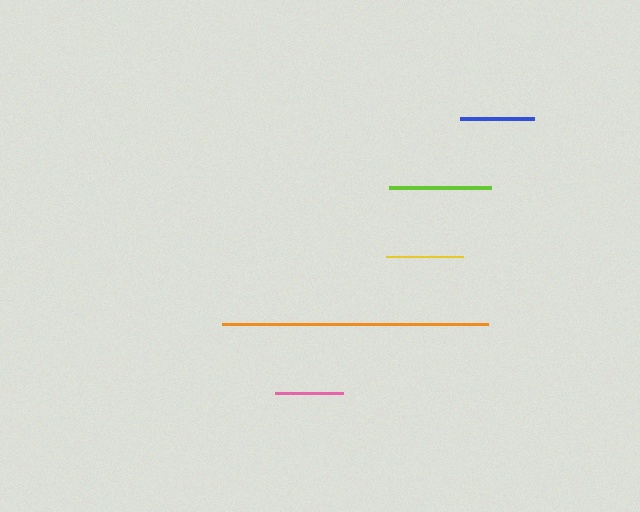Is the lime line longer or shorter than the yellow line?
The lime line is longer than the yellow line.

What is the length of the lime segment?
The lime segment is approximately 102 pixels long.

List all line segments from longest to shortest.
From longest to shortest: orange, lime, yellow, blue, pink.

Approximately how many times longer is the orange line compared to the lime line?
The orange line is approximately 2.6 times the length of the lime line.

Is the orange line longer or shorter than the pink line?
The orange line is longer than the pink line.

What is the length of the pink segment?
The pink segment is approximately 68 pixels long.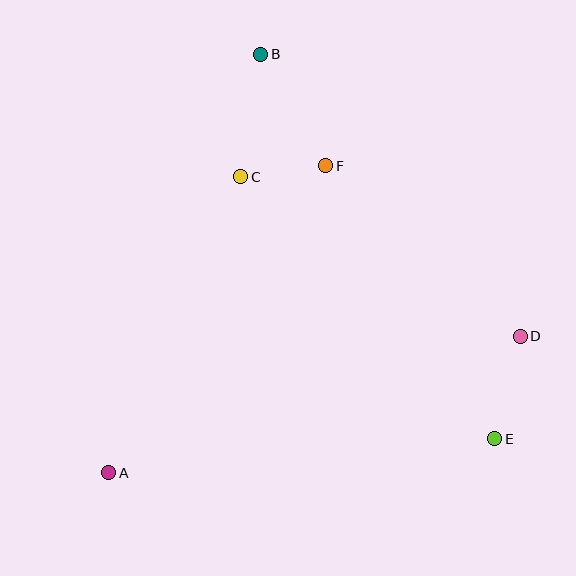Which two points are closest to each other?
Points C and F are closest to each other.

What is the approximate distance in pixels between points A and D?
The distance between A and D is approximately 433 pixels.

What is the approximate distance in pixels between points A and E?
The distance between A and E is approximately 387 pixels.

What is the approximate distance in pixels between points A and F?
The distance between A and F is approximately 376 pixels.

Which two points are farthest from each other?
Points B and E are farthest from each other.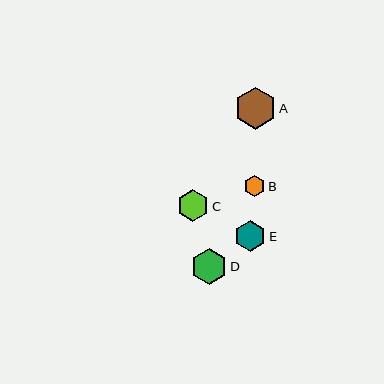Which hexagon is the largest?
Hexagon A is the largest with a size of approximately 42 pixels.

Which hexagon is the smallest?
Hexagon B is the smallest with a size of approximately 21 pixels.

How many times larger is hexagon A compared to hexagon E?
Hexagon A is approximately 1.3 times the size of hexagon E.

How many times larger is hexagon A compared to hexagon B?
Hexagon A is approximately 2.0 times the size of hexagon B.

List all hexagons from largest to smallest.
From largest to smallest: A, D, C, E, B.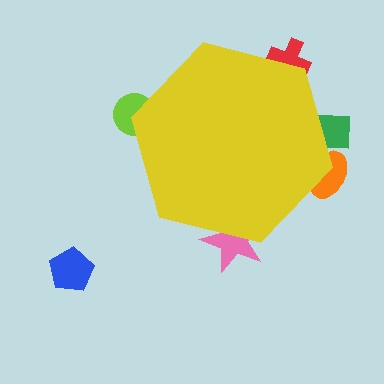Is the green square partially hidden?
Yes, the green square is partially hidden behind the yellow hexagon.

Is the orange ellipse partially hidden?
Yes, the orange ellipse is partially hidden behind the yellow hexagon.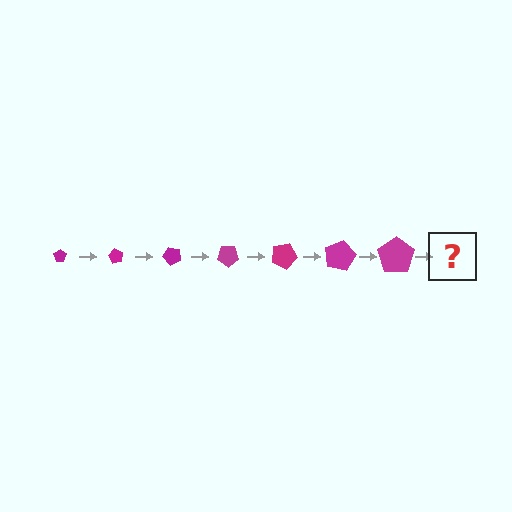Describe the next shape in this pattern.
It should be a pentagon, larger than the previous one and rotated 420 degrees from the start.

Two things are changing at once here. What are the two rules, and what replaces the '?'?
The two rules are that the pentagon grows larger each step and it rotates 60 degrees each step. The '?' should be a pentagon, larger than the previous one and rotated 420 degrees from the start.